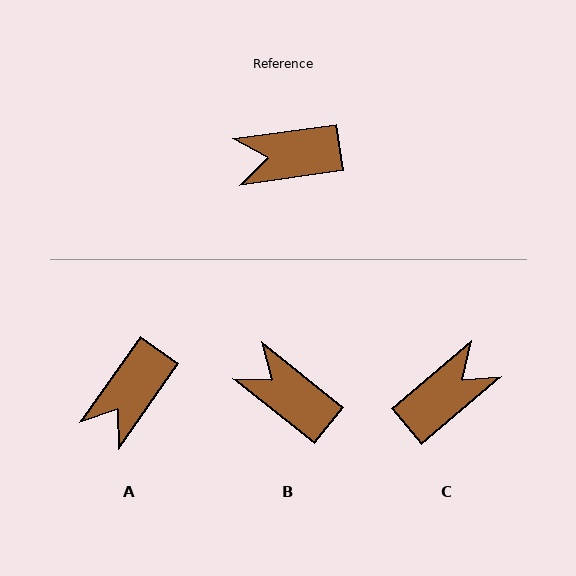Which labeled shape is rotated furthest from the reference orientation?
C, about 148 degrees away.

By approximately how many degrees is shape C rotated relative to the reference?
Approximately 148 degrees clockwise.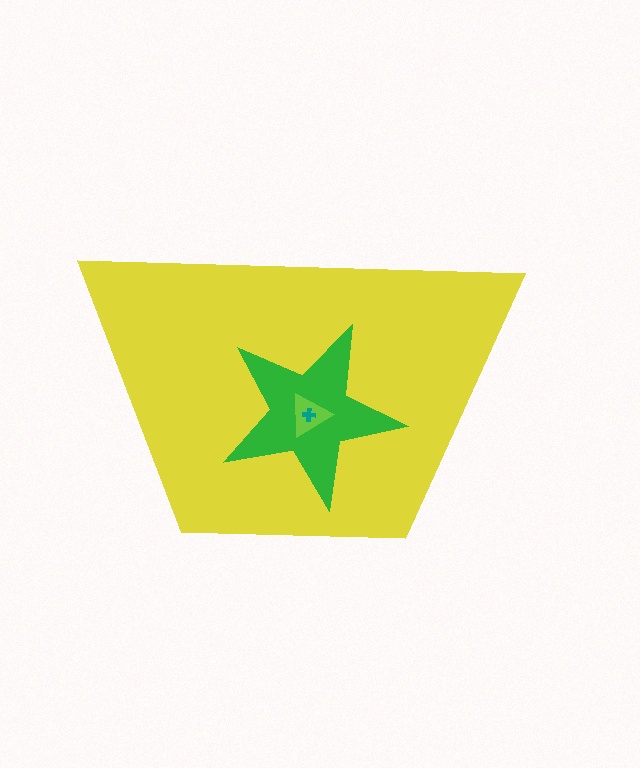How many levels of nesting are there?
4.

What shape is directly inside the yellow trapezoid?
The green star.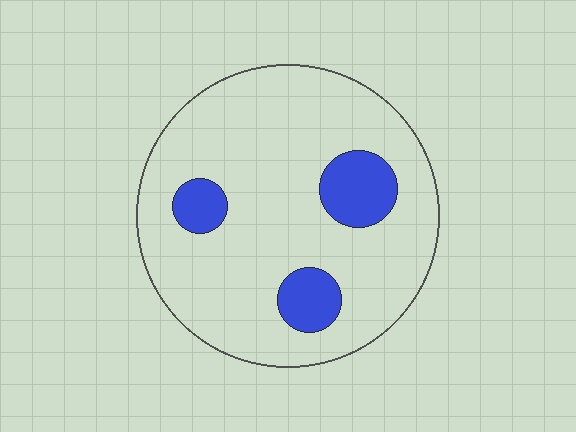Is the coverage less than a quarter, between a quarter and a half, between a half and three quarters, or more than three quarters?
Less than a quarter.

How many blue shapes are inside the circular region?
3.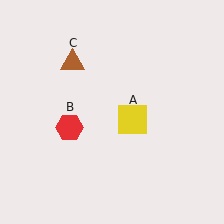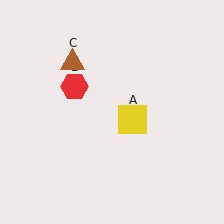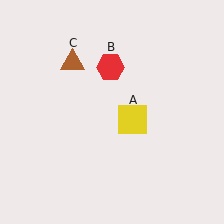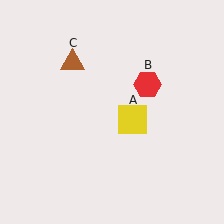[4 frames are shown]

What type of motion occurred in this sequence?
The red hexagon (object B) rotated clockwise around the center of the scene.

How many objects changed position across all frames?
1 object changed position: red hexagon (object B).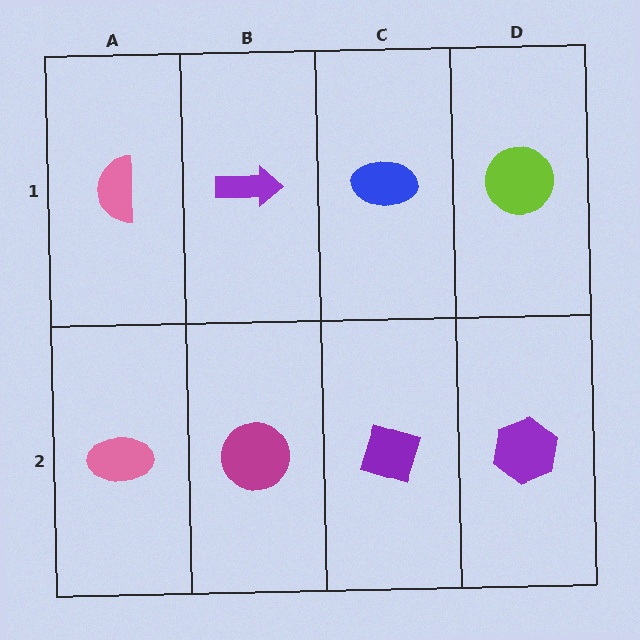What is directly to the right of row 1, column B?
A blue ellipse.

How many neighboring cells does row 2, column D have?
2.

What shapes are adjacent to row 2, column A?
A pink semicircle (row 1, column A), a magenta circle (row 2, column B).